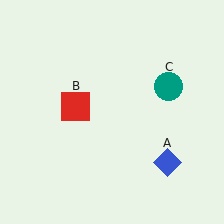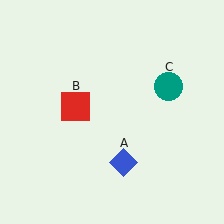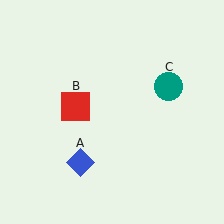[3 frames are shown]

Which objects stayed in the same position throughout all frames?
Red square (object B) and teal circle (object C) remained stationary.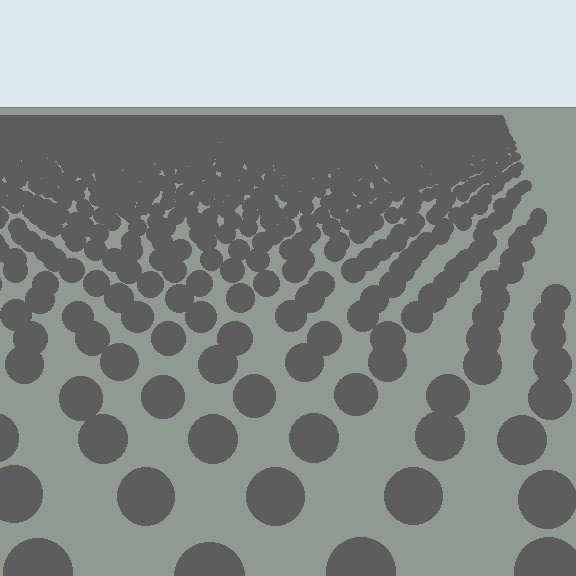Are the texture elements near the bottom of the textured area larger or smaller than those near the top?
Larger. Near the bottom, elements are closer to the viewer and appear at a bigger on-screen size.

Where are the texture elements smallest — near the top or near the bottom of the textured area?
Near the top.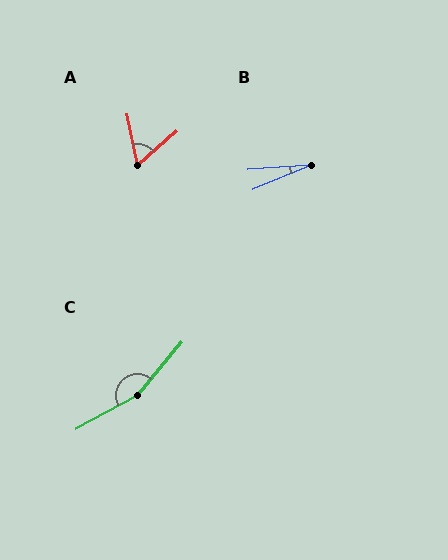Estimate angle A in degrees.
Approximately 60 degrees.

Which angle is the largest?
C, at approximately 158 degrees.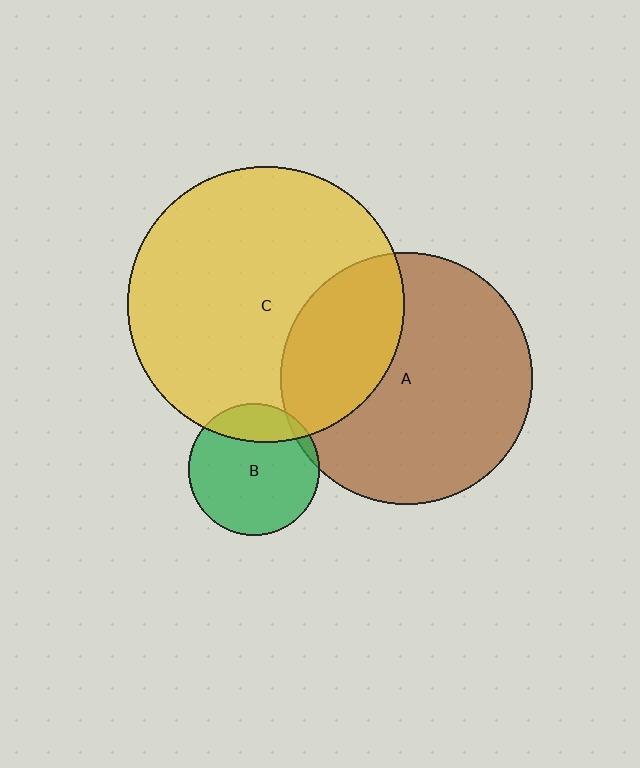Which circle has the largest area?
Circle C (yellow).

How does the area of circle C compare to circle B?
Approximately 4.4 times.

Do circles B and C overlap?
Yes.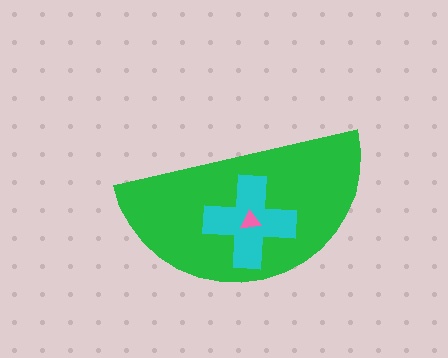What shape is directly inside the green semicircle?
The cyan cross.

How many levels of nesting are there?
3.